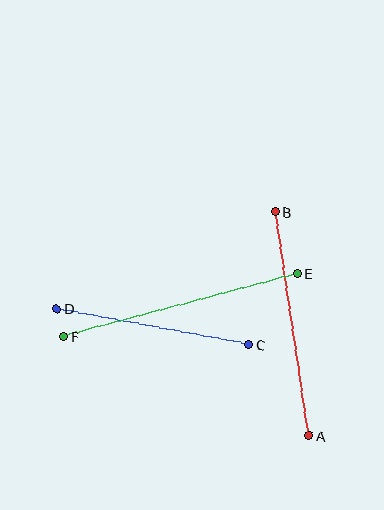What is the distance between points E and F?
The distance is approximately 242 pixels.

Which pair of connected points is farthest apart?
Points E and F are farthest apart.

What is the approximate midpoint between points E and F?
The midpoint is at approximately (180, 305) pixels.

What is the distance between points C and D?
The distance is approximately 195 pixels.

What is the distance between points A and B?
The distance is approximately 227 pixels.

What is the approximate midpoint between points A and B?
The midpoint is at approximately (292, 324) pixels.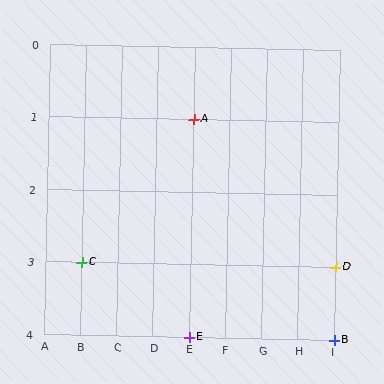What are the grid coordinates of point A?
Point A is at grid coordinates (E, 1).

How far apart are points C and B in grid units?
Points C and B are 7 columns and 1 row apart (about 7.1 grid units diagonally).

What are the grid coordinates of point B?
Point B is at grid coordinates (I, 4).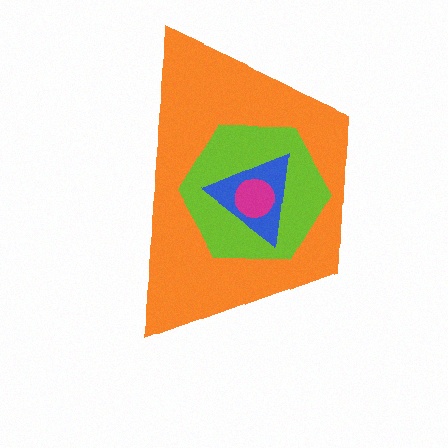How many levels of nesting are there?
4.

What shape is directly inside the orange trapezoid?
The lime hexagon.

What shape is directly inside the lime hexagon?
The blue triangle.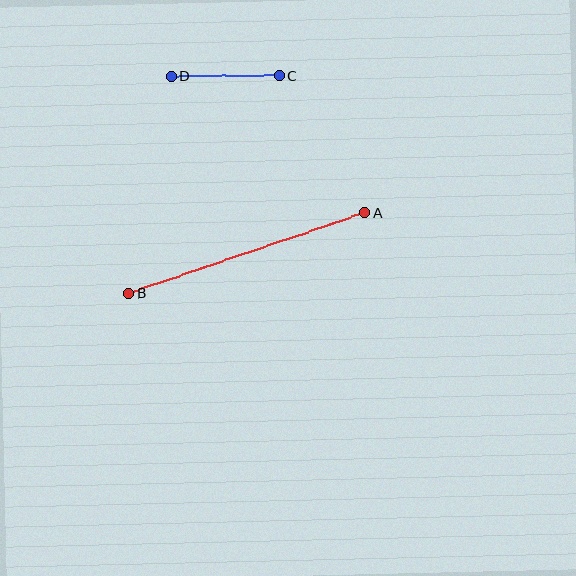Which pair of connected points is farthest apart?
Points A and B are farthest apart.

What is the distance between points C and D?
The distance is approximately 108 pixels.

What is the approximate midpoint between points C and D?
The midpoint is at approximately (225, 76) pixels.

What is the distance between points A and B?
The distance is approximately 249 pixels.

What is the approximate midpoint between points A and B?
The midpoint is at approximately (247, 253) pixels.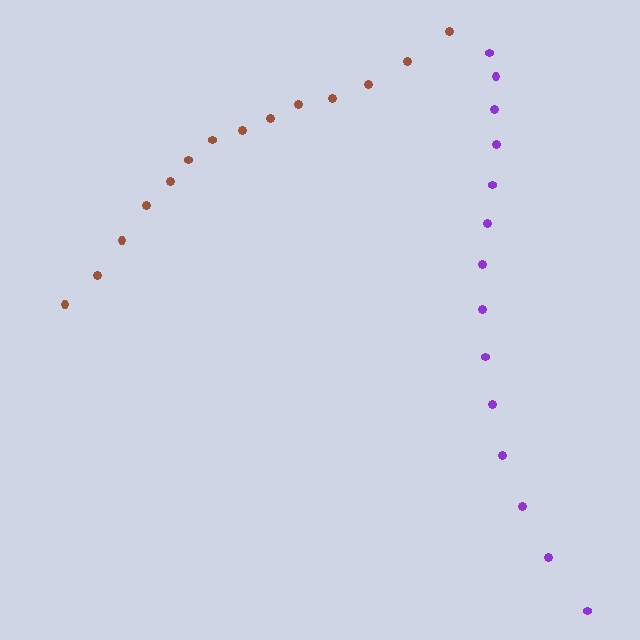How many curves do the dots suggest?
There are 2 distinct paths.